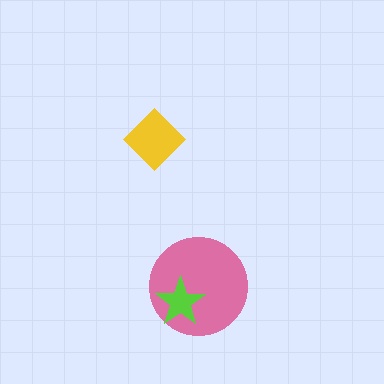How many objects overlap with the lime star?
1 object overlaps with the lime star.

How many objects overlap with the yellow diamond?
0 objects overlap with the yellow diamond.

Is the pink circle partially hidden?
Yes, it is partially covered by another shape.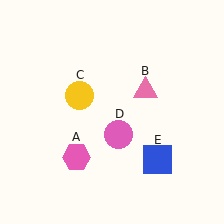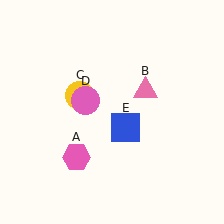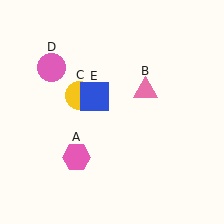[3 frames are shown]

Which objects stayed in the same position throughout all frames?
Pink hexagon (object A) and pink triangle (object B) and yellow circle (object C) remained stationary.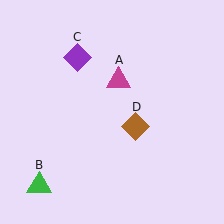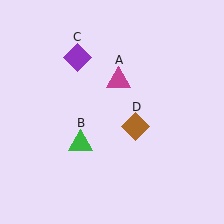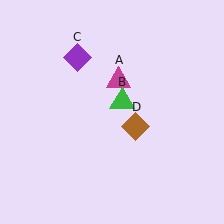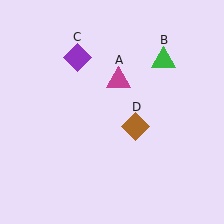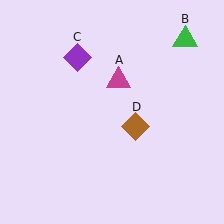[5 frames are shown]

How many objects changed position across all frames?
1 object changed position: green triangle (object B).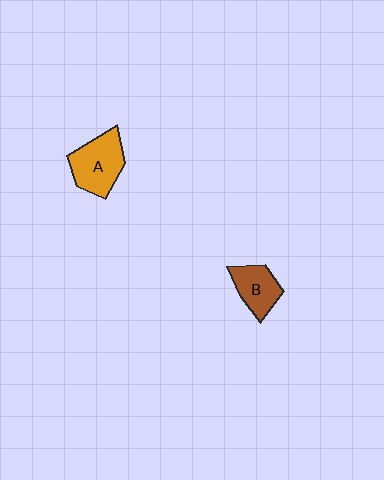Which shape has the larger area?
Shape A (orange).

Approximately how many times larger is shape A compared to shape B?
Approximately 1.4 times.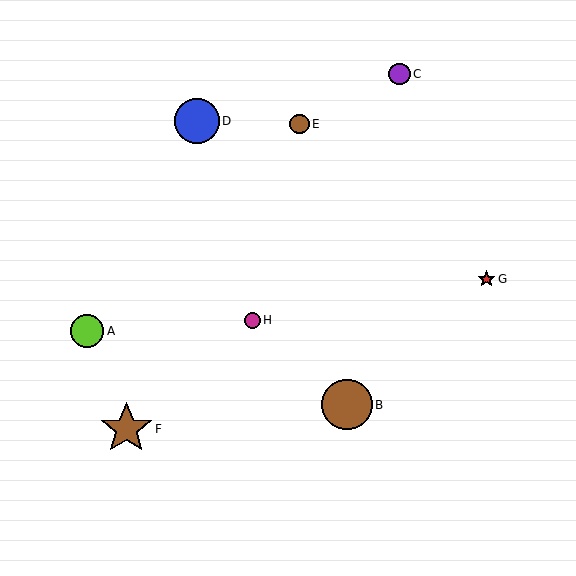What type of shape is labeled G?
Shape G is a red star.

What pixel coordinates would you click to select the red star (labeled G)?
Click at (487, 279) to select the red star G.